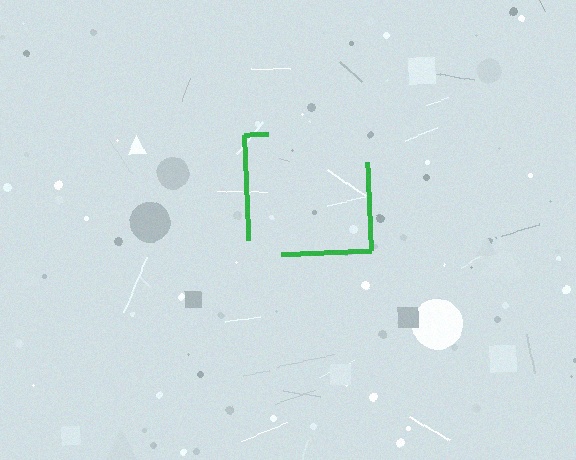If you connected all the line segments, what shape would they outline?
They would outline a square.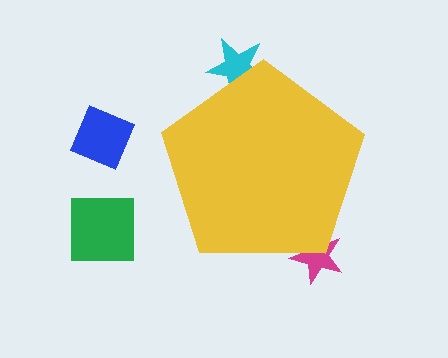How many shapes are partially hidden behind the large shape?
2 shapes are partially hidden.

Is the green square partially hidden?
No, the green square is fully visible.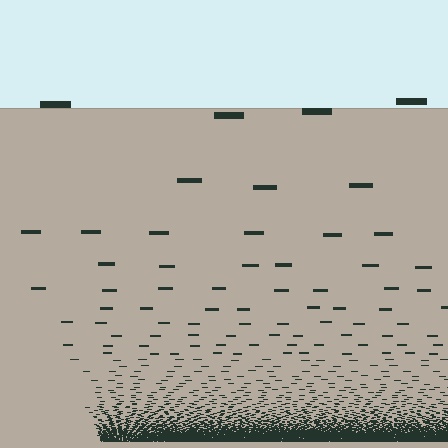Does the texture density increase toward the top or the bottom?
Density increases toward the bottom.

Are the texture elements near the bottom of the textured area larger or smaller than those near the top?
Smaller. The gradient is inverted — elements near the bottom are smaller and denser.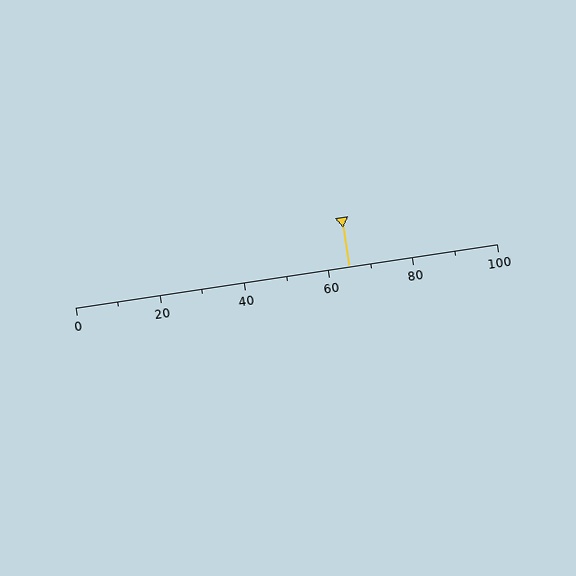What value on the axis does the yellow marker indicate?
The marker indicates approximately 65.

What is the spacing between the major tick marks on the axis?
The major ticks are spaced 20 apart.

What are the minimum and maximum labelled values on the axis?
The axis runs from 0 to 100.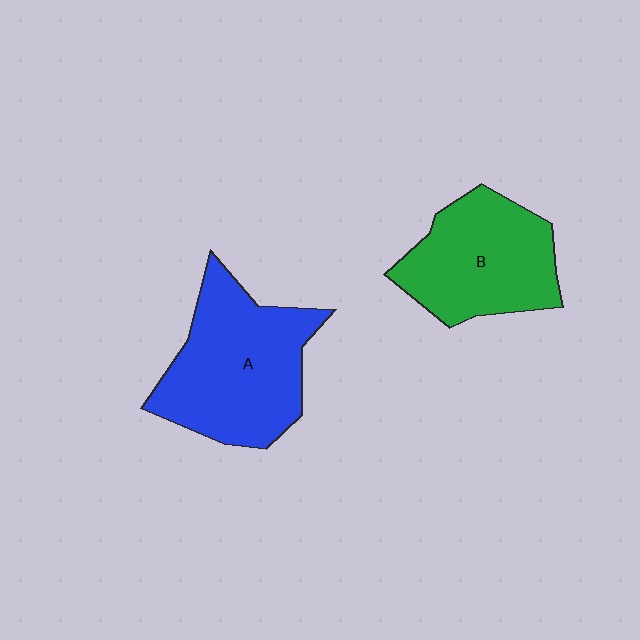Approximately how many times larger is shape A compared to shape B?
Approximately 1.2 times.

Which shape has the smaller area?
Shape B (green).